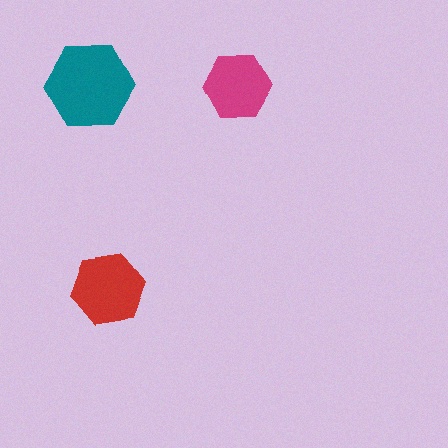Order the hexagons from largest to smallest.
the teal one, the red one, the magenta one.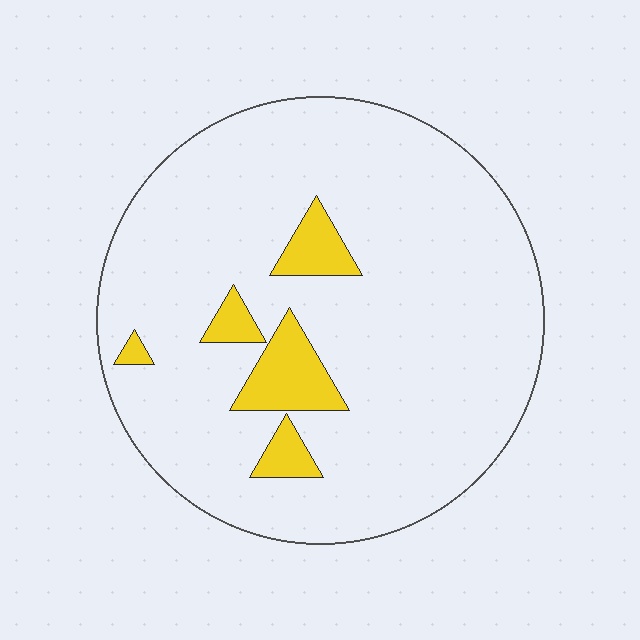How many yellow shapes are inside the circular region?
5.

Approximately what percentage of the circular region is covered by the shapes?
Approximately 10%.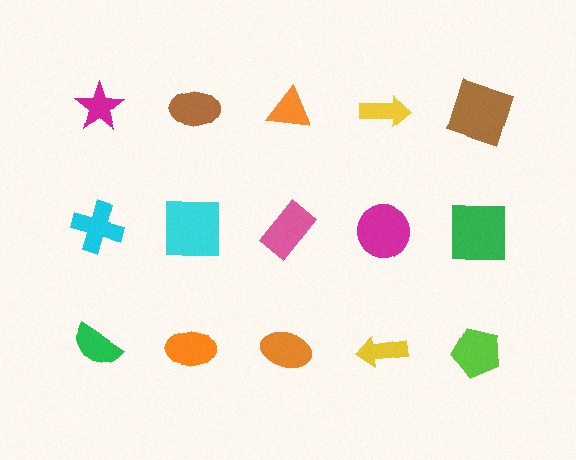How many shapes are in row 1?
5 shapes.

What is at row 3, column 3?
An orange ellipse.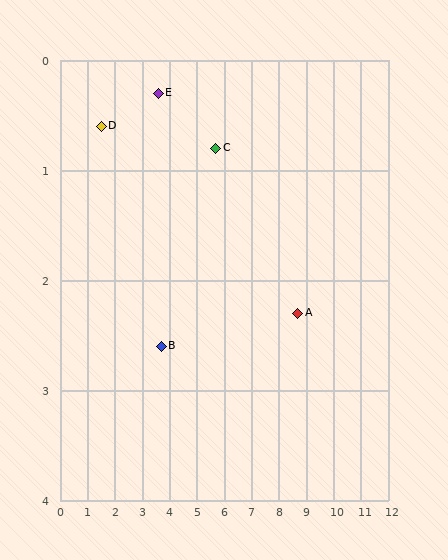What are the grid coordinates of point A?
Point A is at approximately (8.7, 2.3).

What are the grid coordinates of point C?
Point C is at approximately (5.7, 0.8).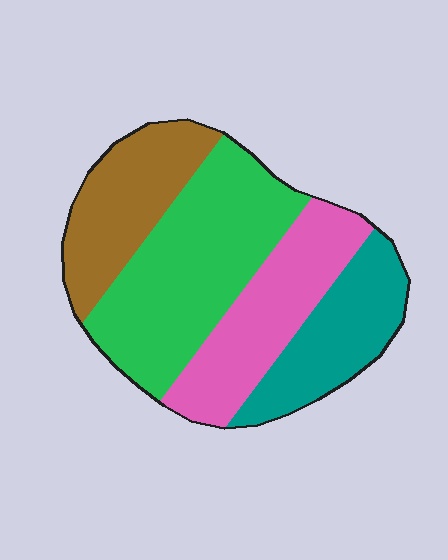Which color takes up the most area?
Green, at roughly 35%.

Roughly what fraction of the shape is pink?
Pink covers about 25% of the shape.